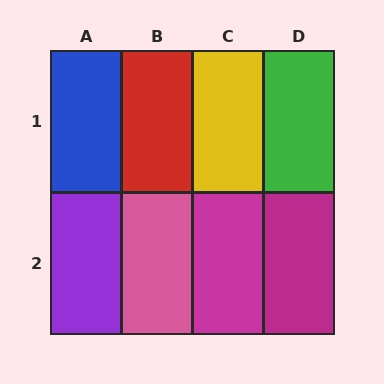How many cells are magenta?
2 cells are magenta.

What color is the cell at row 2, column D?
Magenta.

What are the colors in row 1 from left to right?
Blue, red, yellow, green.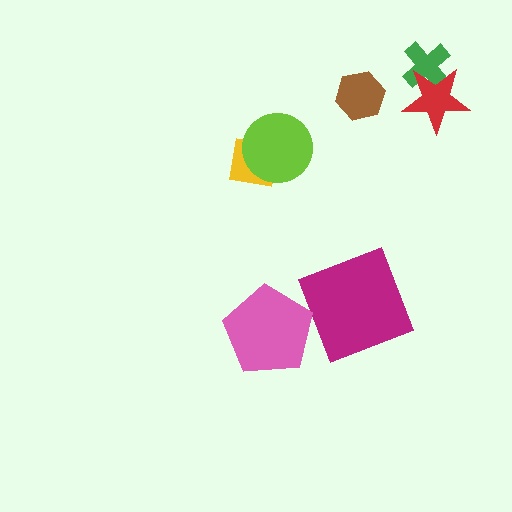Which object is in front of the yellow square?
The lime circle is in front of the yellow square.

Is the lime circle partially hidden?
No, no other shape covers it.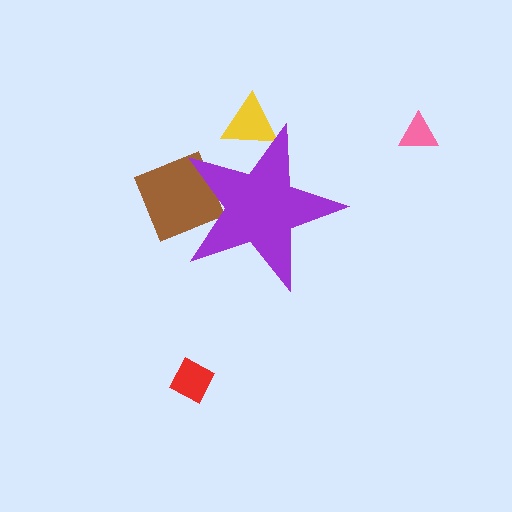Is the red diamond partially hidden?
No, the red diamond is fully visible.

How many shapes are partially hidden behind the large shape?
2 shapes are partially hidden.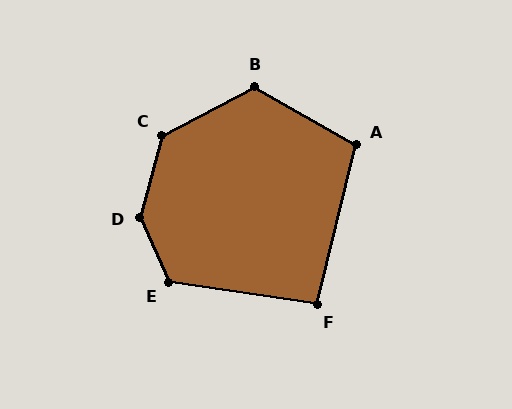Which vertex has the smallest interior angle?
F, at approximately 95 degrees.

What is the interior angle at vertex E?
Approximately 122 degrees (obtuse).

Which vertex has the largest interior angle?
D, at approximately 141 degrees.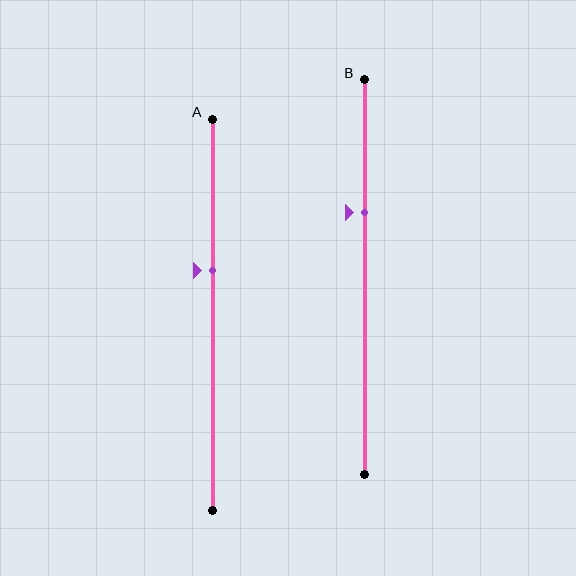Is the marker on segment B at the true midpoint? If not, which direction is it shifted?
No, the marker on segment B is shifted upward by about 16% of the segment length.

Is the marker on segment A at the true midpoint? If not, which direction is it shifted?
No, the marker on segment A is shifted upward by about 11% of the segment length.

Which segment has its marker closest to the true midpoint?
Segment A has its marker closest to the true midpoint.